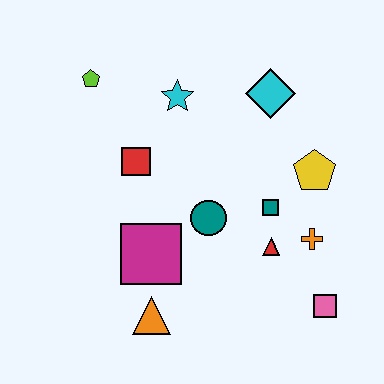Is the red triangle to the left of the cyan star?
No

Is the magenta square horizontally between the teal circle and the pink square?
No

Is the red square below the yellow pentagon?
No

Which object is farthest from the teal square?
The lime pentagon is farthest from the teal square.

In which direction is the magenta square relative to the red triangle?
The magenta square is to the left of the red triangle.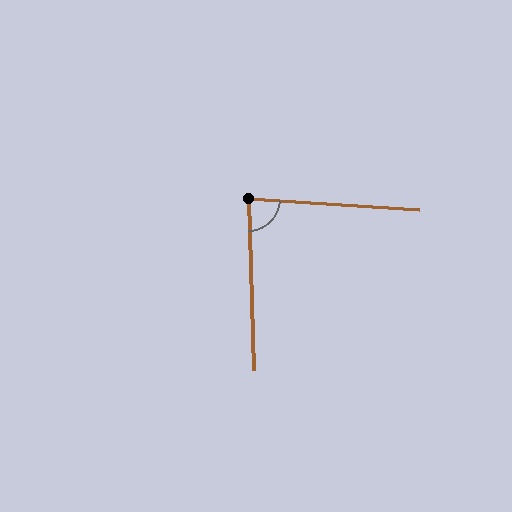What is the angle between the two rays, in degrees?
Approximately 85 degrees.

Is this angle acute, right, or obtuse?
It is acute.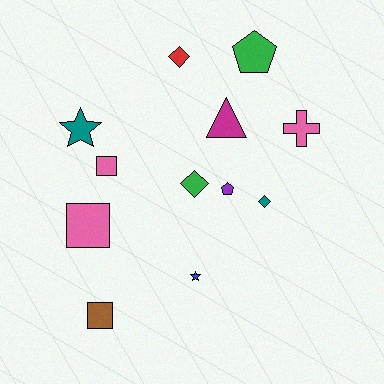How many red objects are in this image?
There is 1 red object.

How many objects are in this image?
There are 12 objects.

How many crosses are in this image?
There is 1 cross.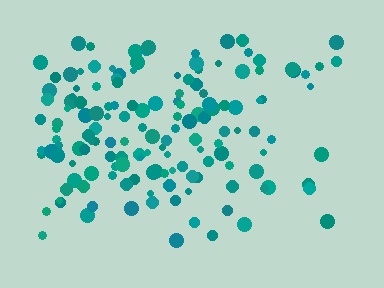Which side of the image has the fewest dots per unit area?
The right.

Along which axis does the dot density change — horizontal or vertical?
Horizontal.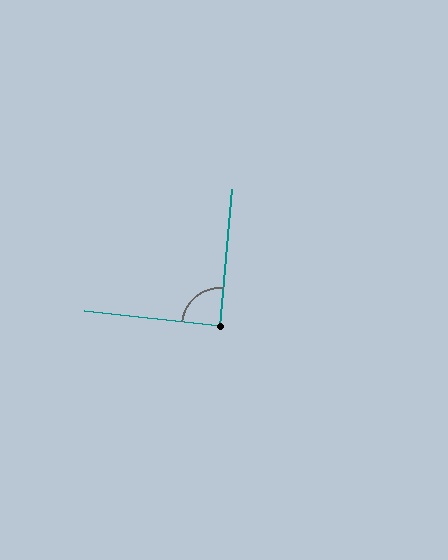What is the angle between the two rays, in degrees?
Approximately 89 degrees.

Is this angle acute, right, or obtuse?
It is approximately a right angle.